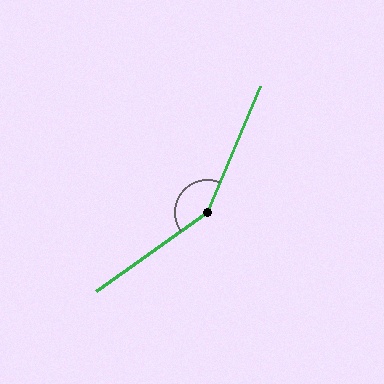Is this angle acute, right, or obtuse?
It is obtuse.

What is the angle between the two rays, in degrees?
Approximately 148 degrees.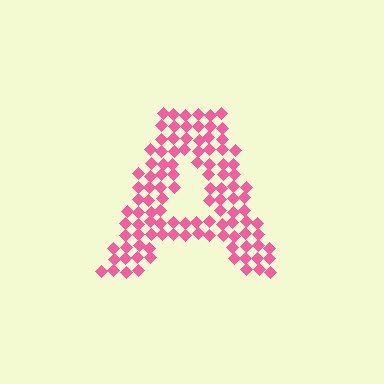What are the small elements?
The small elements are diamonds.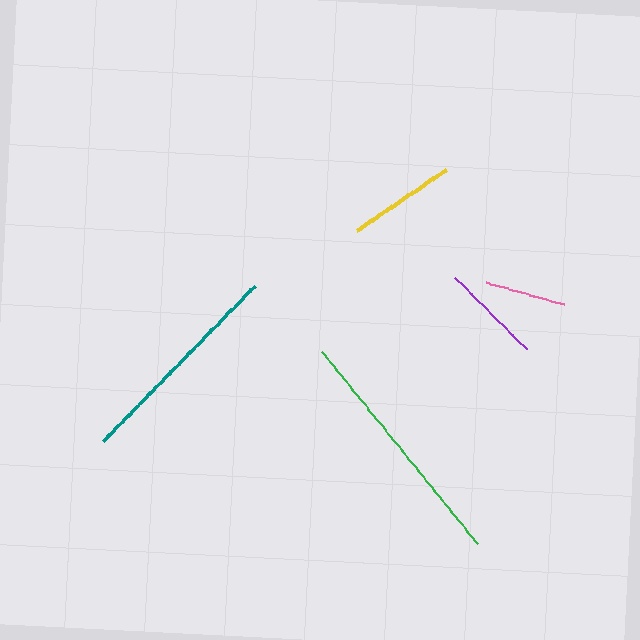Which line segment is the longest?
The green line is the longest at approximately 247 pixels.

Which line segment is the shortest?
The pink line is the shortest at approximately 81 pixels.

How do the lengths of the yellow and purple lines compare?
The yellow and purple lines are approximately the same length.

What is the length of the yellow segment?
The yellow segment is approximately 108 pixels long.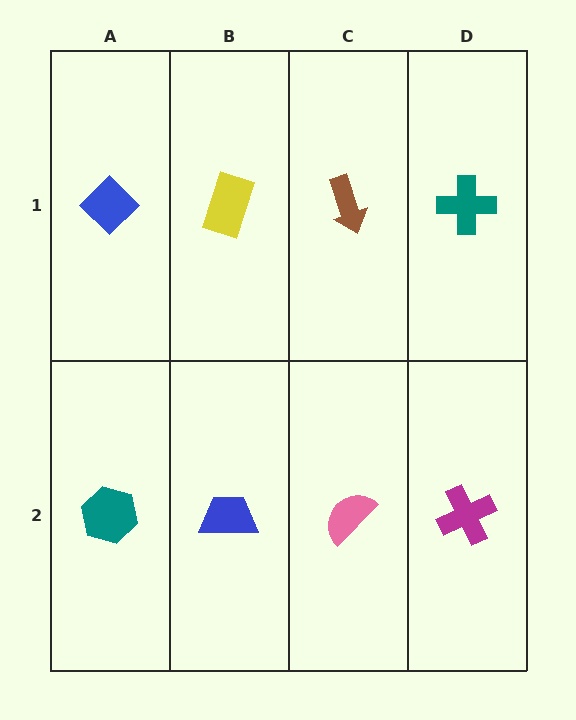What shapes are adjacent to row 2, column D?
A teal cross (row 1, column D), a pink semicircle (row 2, column C).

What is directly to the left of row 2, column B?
A teal hexagon.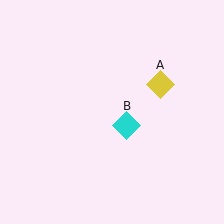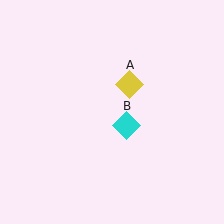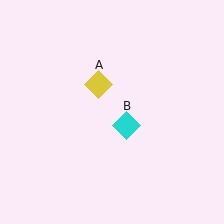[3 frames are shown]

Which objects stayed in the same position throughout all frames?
Cyan diamond (object B) remained stationary.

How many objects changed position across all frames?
1 object changed position: yellow diamond (object A).